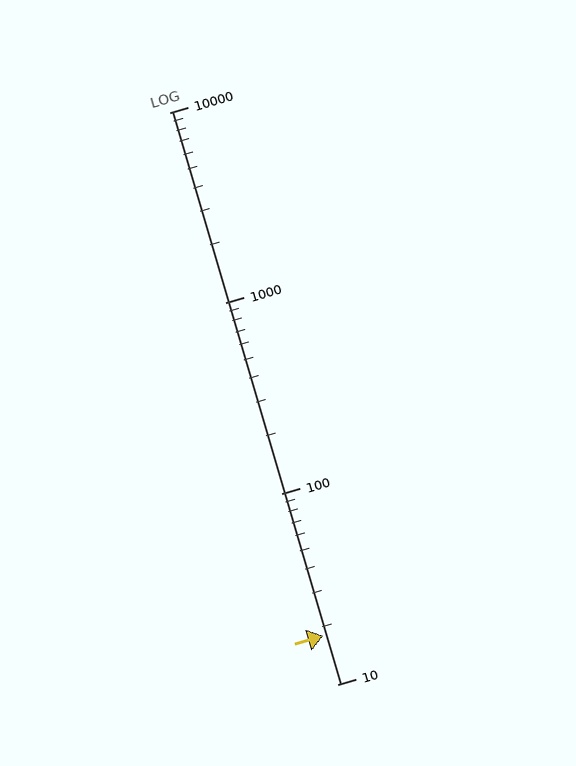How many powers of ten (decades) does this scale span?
The scale spans 3 decades, from 10 to 10000.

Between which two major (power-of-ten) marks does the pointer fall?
The pointer is between 10 and 100.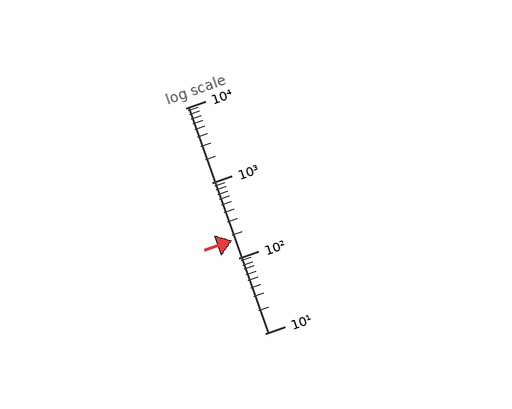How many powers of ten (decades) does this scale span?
The scale spans 3 decades, from 10 to 10000.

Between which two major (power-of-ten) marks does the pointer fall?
The pointer is between 100 and 1000.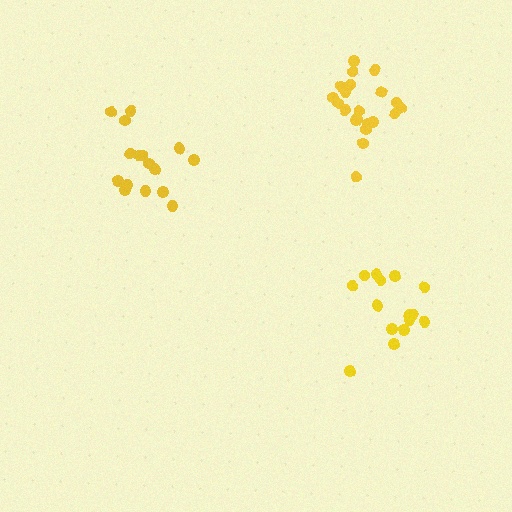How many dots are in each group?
Group 1: 16 dots, Group 2: 21 dots, Group 3: 15 dots (52 total).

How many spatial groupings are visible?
There are 3 spatial groupings.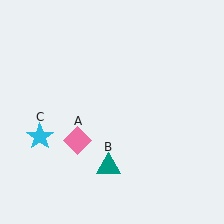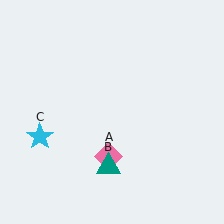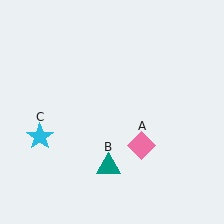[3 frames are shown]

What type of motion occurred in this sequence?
The pink diamond (object A) rotated counterclockwise around the center of the scene.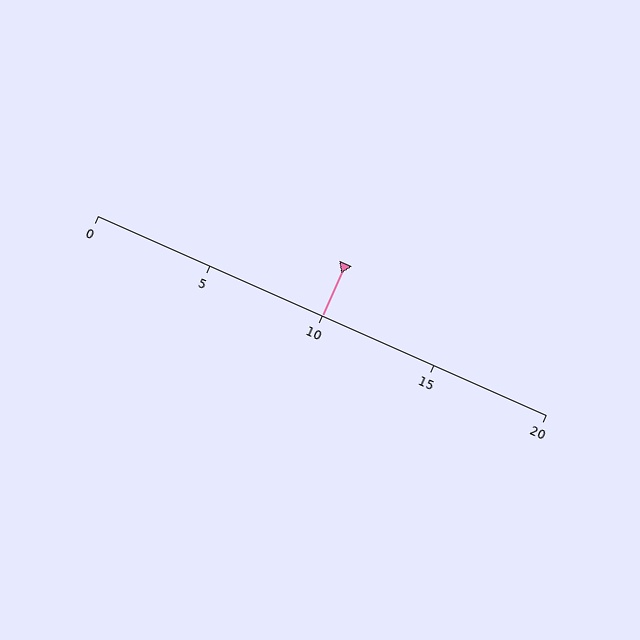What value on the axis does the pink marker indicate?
The marker indicates approximately 10.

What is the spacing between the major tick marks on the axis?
The major ticks are spaced 5 apart.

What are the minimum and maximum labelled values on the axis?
The axis runs from 0 to 20.